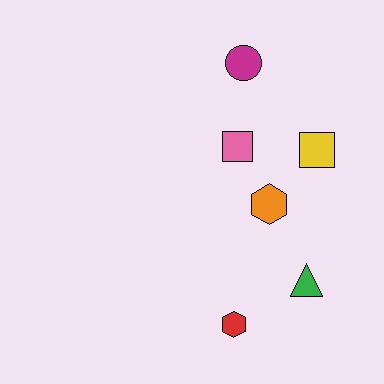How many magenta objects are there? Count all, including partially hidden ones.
There is 1 magenta object.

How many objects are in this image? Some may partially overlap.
There are 6 objects.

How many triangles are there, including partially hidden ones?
There is 1 triangle.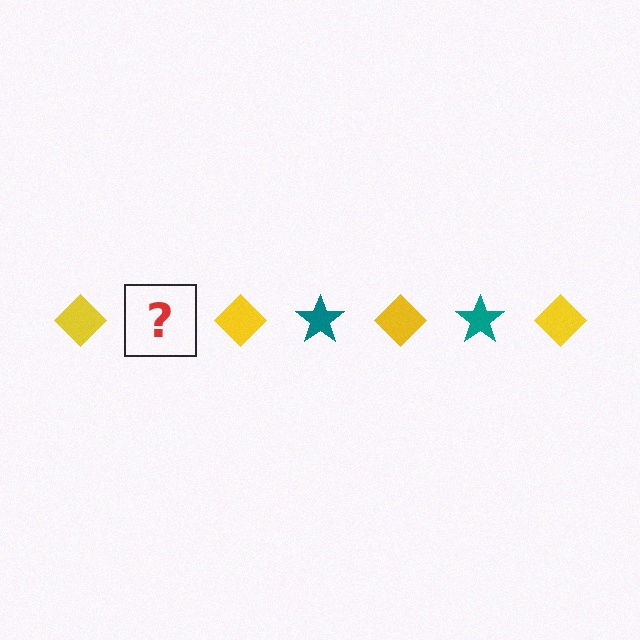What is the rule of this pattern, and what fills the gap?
The rule is that the pattern alternates between yellow diamond and teal star. The gap should be filled with a teal star.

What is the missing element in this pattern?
The missing element is a teal star.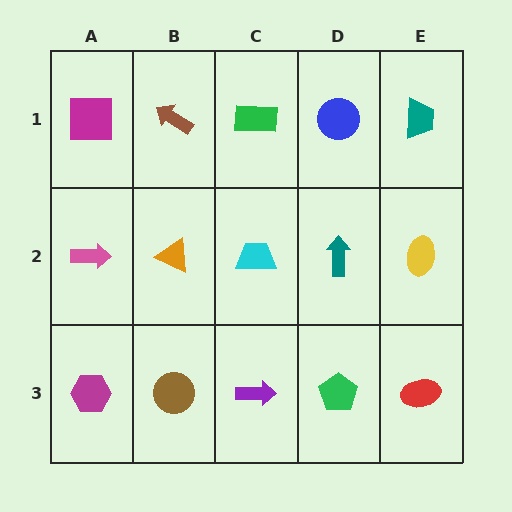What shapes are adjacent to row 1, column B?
An orange triangle (row 2, column B), a magenta square (row 1, column A), a green rectangle (row 1, column C).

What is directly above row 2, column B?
A brown arrow.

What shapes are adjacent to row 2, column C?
A green rectangle (row 1, column C), a purple arrow (row 3, column C), an orange triangle (row 2, column B), a teal arrow (row 2, column D).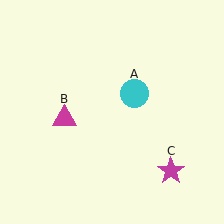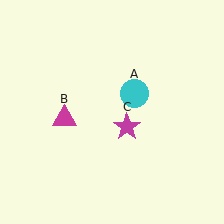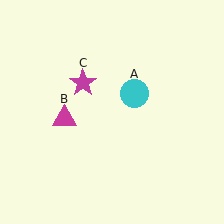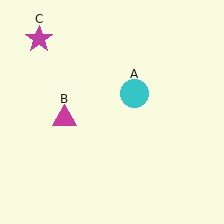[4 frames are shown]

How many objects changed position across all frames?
1 object changed position: magenta star (object C).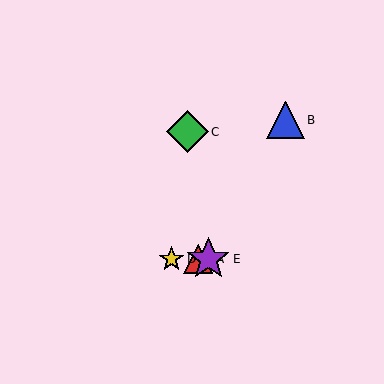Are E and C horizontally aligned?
No, E is at y≈259 and C is at y≈132.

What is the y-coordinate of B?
Object B is at y≈120.